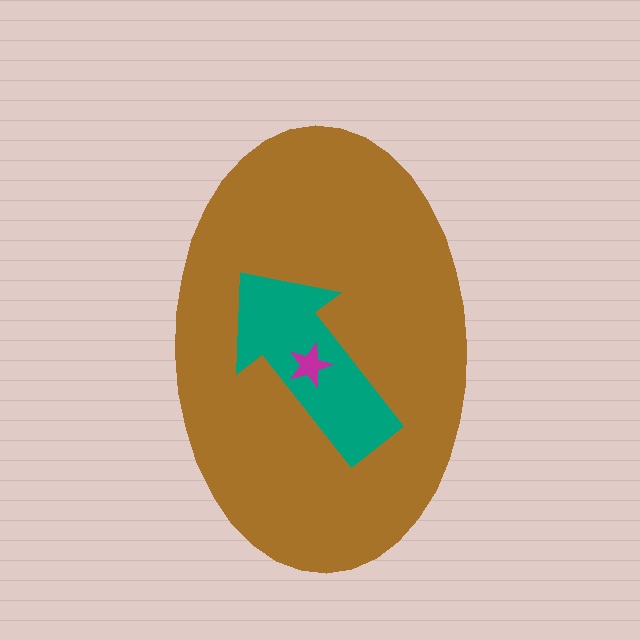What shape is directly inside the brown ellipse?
The teal arrow.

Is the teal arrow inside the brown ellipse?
Yes.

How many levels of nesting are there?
3.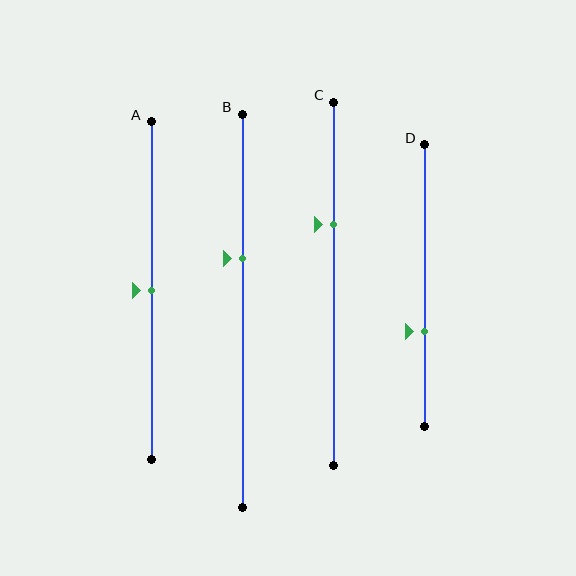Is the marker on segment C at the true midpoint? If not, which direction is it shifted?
No, the marker on segment C is shifted upward by about 16% of the segment length.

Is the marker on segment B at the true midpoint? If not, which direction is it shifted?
No, the marker on segment B is shifted upward by about 13% of the segment length.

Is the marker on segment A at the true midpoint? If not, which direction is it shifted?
Yes, the marker on segment A is at the true midpoint.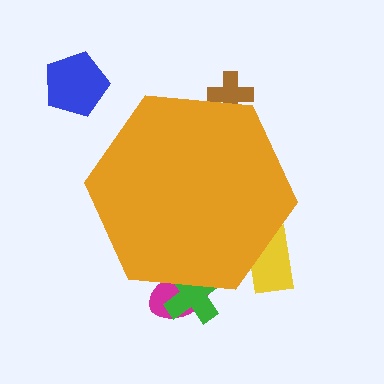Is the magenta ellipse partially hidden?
Yes, the magenta ellipse is partially hidden behind the orange hexagon.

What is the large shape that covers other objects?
An orange hexagon.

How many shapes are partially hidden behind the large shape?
4 shapes are partially hidden.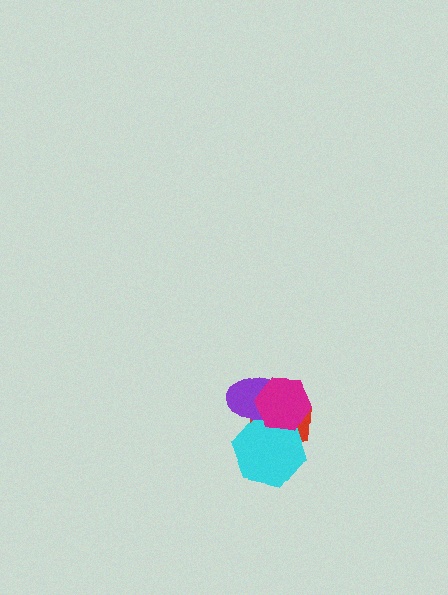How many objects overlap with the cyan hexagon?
3 objects overlap with the cyan hexagon.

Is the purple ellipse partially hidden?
Yes, it is partially covered by another shape.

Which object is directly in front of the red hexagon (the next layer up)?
The cyan hexagon is directly in front of the red hexagon.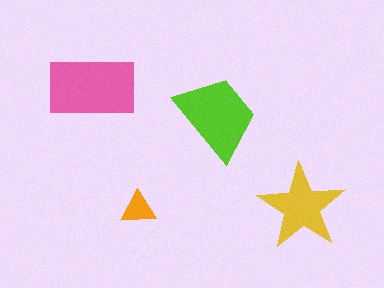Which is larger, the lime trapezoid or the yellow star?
The lime trapezoid.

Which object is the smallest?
The orange triangle.